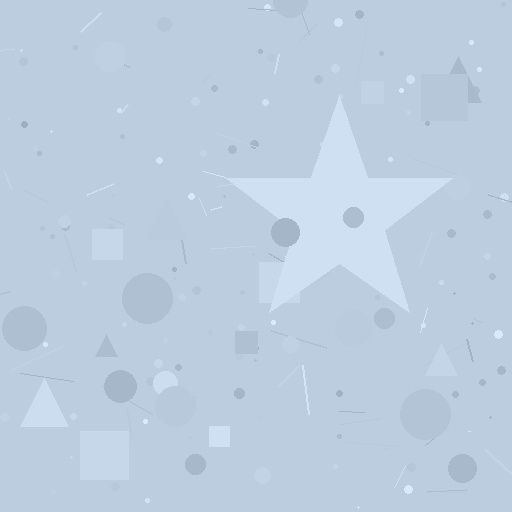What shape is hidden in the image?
A star is hidden in the image.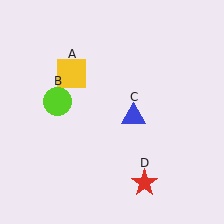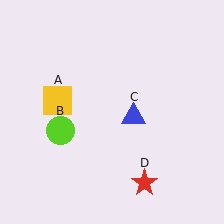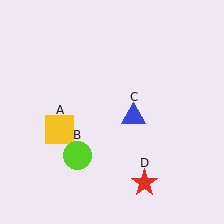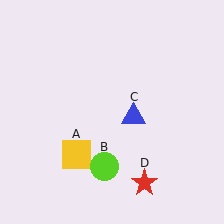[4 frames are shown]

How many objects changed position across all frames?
2 objects changed position: yellow square (object A), lime circle (object B).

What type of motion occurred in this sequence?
The yellow square (object A), lime circle (object B) rotated counterclockwise around the center of the scene.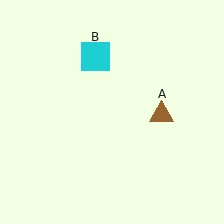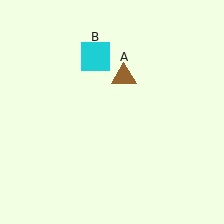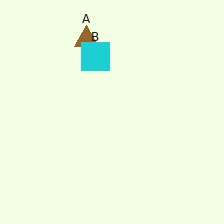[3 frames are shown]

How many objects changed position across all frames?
1 object changed position: brown triangle (object A).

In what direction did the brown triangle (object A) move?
The brown triangle (object A) moved up and to the left.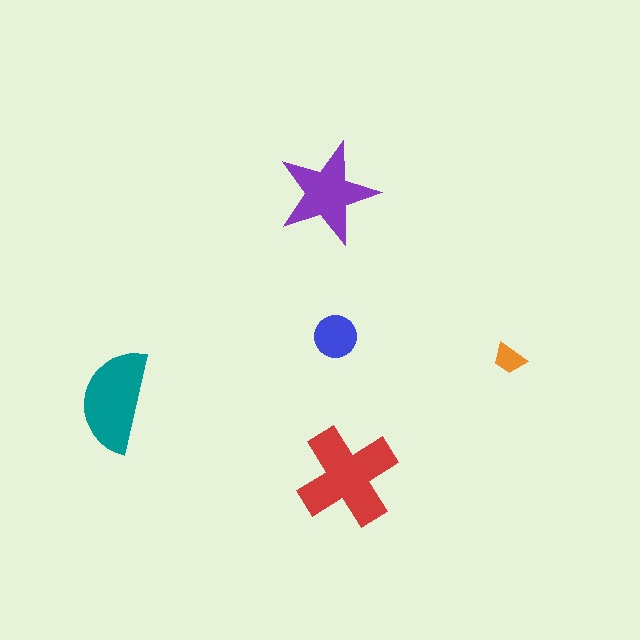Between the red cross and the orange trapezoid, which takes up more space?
The red cross.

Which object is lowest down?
The red cross is bottommost.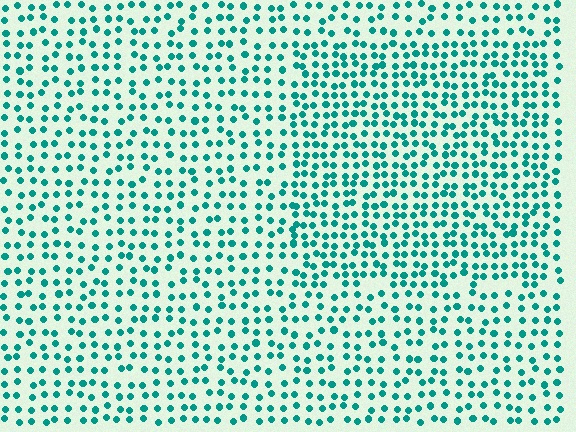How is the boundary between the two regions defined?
The boundary is defined by a change in element density (approximately 1.6x ratio). All elements are the same color, size, and shape.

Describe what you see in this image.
The image contains small teal elements arranged at two different densities. A rectangle-shaped region is visible where the elements are more densely packed than the surrounding area.